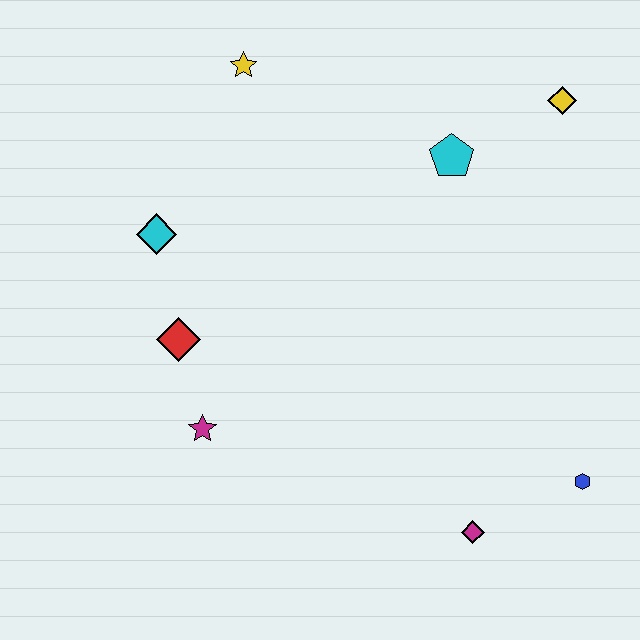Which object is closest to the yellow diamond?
The cyan pentagon is closest to the yellow diamond.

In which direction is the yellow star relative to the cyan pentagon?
The yellow star is to the left of the cyan pentagon.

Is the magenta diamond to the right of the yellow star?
Yes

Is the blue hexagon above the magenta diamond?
Yes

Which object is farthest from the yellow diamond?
The magenta star is farthest from the yellow diamond.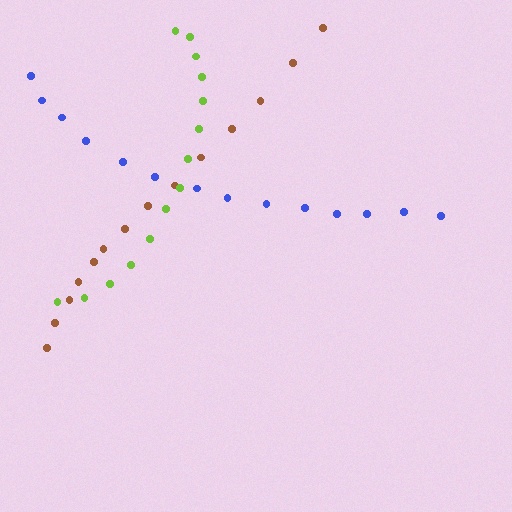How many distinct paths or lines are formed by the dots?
There are 3 distinct paths.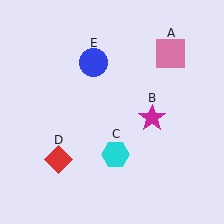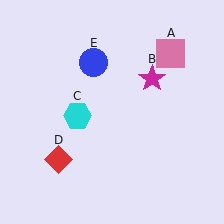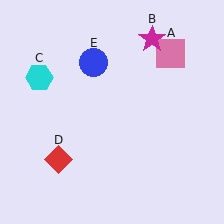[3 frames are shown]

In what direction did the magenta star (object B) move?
The magenta star (object B) moved up.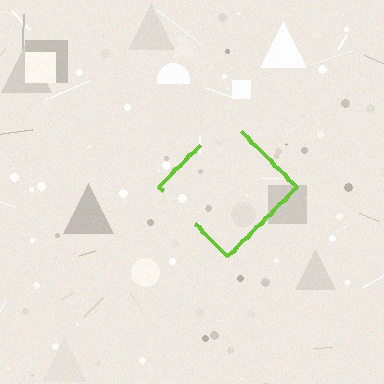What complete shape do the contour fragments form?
The contour fragments form a diamond.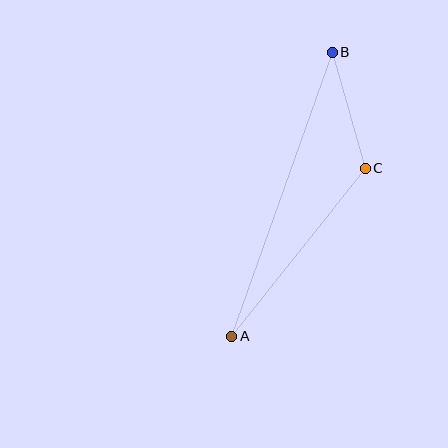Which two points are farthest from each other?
Points A and B are farthest from each other.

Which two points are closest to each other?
Points B and C are closest to each other.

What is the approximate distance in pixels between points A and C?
The distance between A and C is approximately 215 pixels.